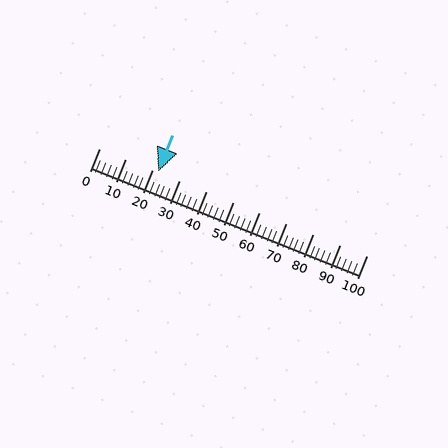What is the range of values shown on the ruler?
The ruler shows values from 0 to 100.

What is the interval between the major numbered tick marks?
The major tick marks are spaced 10 units apart.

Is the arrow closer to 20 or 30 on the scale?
The arrow is closer to 20.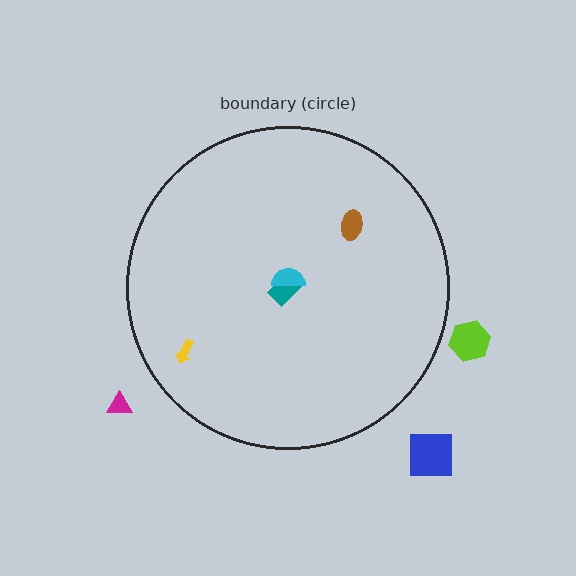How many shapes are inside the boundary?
4 inside, 3 outside.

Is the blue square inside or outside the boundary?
Outside.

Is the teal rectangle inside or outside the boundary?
Inside.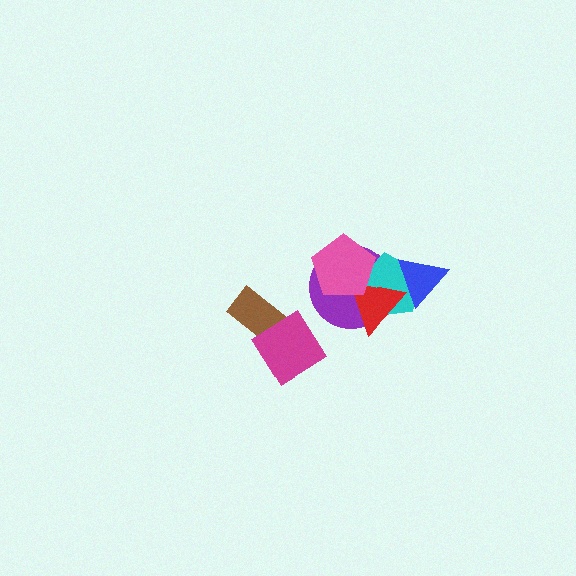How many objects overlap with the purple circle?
3 objects overlap with the purple circle.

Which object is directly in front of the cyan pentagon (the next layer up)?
The red triangle is directly in front of the cyan pentagon.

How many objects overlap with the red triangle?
4 objects overlap with the red triangle.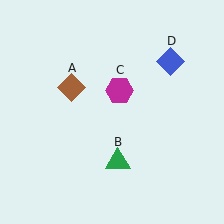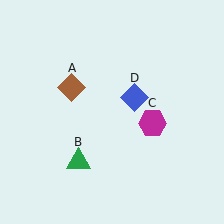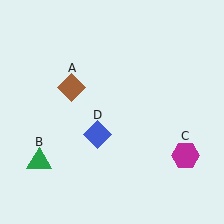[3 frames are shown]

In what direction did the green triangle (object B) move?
The green triangle (object B) moved left.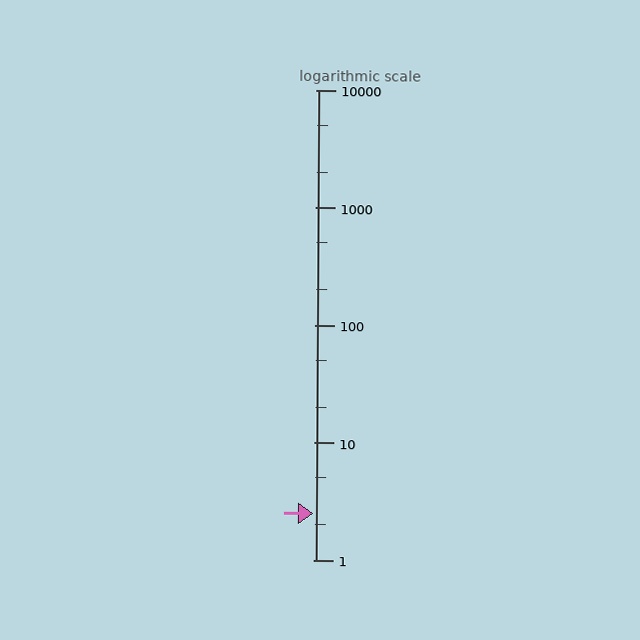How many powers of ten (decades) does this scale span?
The scale spans 4 decades, from 1 to 10000.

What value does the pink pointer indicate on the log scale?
The pointer indicates approximately 2.5.